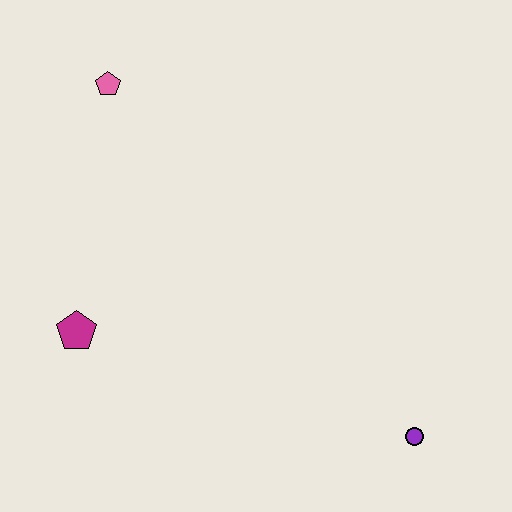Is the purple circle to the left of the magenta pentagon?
No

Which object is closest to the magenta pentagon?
The pink pentagon is closest to the magenta pentagon.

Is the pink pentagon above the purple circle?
Yes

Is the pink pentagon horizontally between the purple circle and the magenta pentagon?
Yes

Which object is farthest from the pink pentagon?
The purple circle is farthest from the pink pentagon.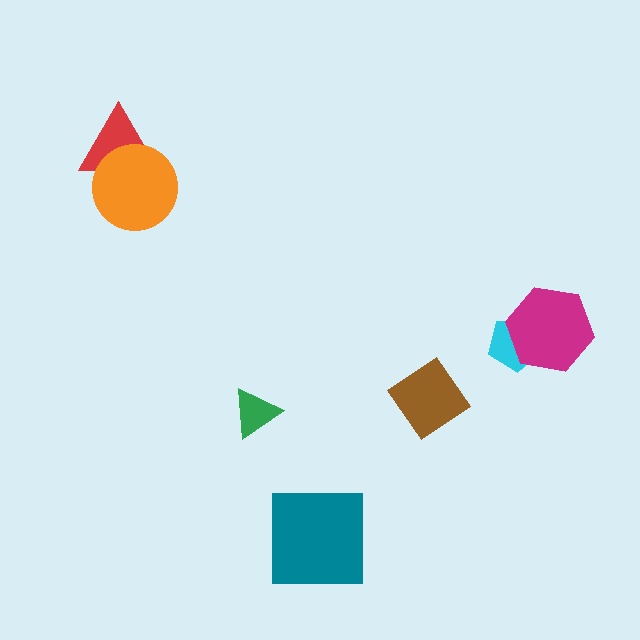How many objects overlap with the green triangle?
0 objects overlap with the green triangle.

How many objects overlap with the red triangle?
1 object overlaps with the red triangle.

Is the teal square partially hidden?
No, no other shape covers it.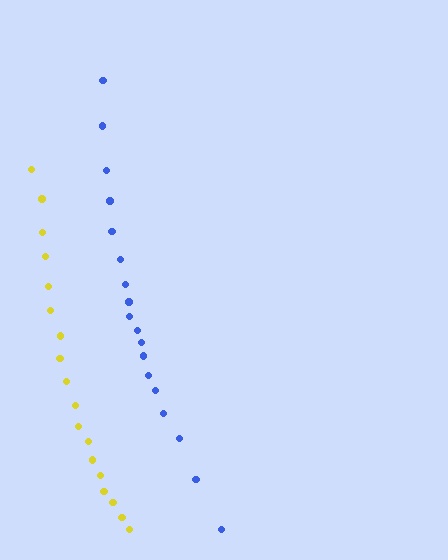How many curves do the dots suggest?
There are 2 distinct paths.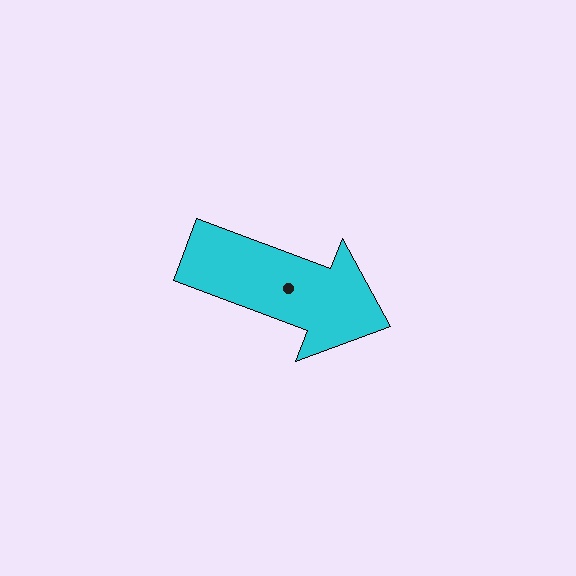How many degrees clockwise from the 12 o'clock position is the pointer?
Approximately 111 degrees.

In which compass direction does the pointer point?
East.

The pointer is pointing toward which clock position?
Roughly 4 o'clock.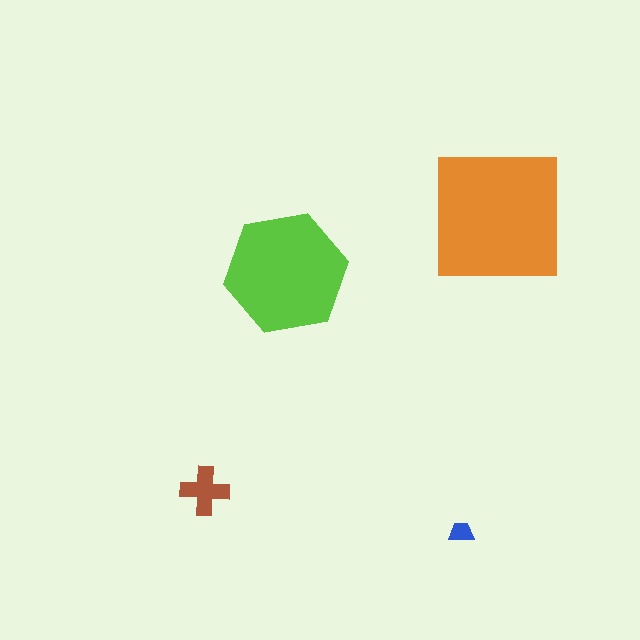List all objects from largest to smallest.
The orange square, the lime hexagon, the brown cross, the blue trapezoid.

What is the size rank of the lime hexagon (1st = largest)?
2nd.